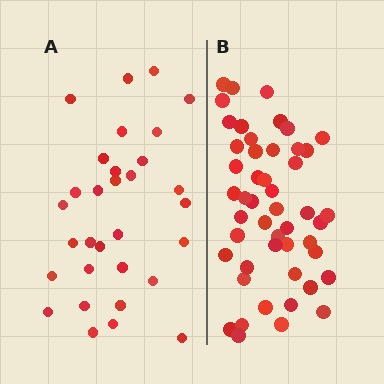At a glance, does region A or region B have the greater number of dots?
Region B (the right region) has more dots.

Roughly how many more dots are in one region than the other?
Region B has approximately 20 more dots than region A.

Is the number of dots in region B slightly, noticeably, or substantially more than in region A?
Region B has substantially more. The ratio is roughly 1.6 to 1.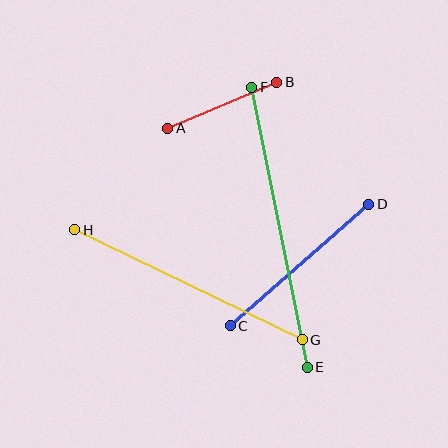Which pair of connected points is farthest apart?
Points E and F are farthest apart.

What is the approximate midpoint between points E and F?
The midpoint is at approximately (280, 227) pixels.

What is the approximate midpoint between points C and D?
The midpoint is at approximately (299, 265) pixels.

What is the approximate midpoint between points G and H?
The midpoint is at approximately (189, 285) pixels.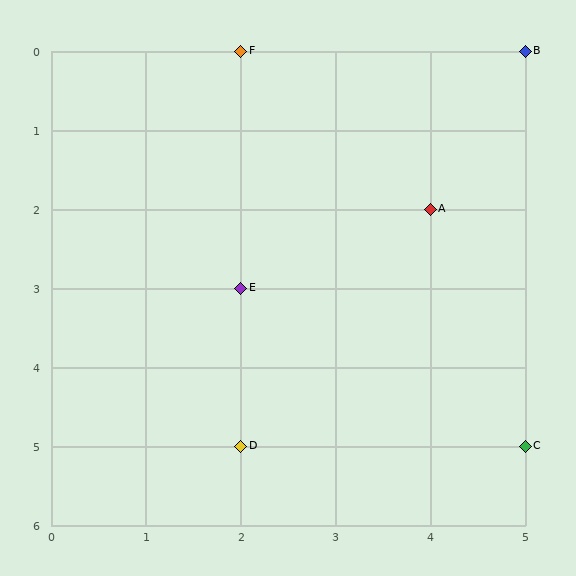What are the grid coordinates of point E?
Point E is at grid coordinates (2, 3).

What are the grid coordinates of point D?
Point D is at grid coordinates (2, 5).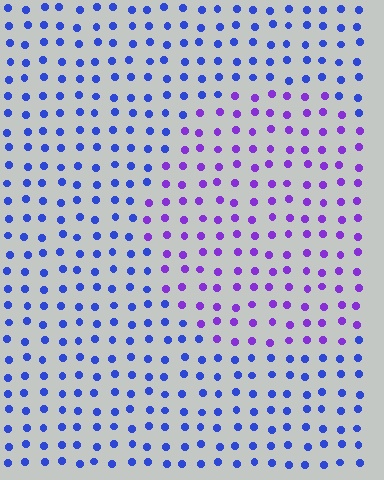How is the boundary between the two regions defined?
The boundary is defined purely by a slight shift in hue (about 41 degrees). Spacing, size, and orientation are identical on both sides.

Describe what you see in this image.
The image is filled with small blue elements in a uniform arrangement. A circle-shaped region is visible where the elements are tinted to a slightly different hue, forming a subtle color boundary.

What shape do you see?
I see a circle.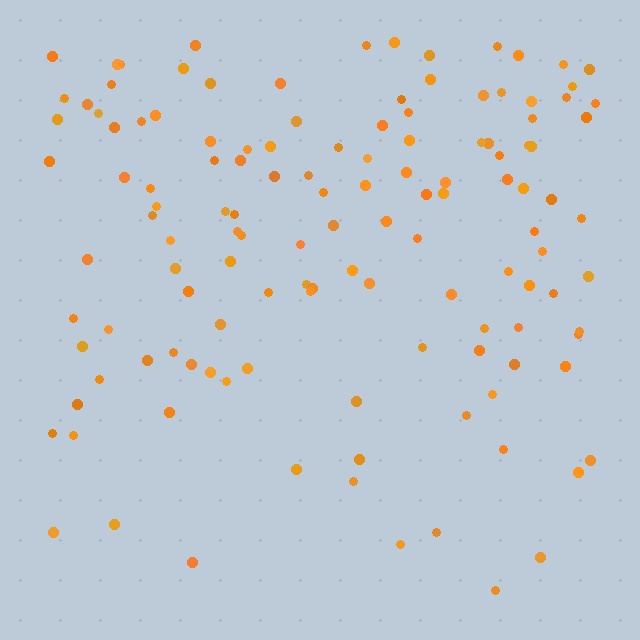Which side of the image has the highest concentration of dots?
The top.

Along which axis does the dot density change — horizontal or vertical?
Vertical.